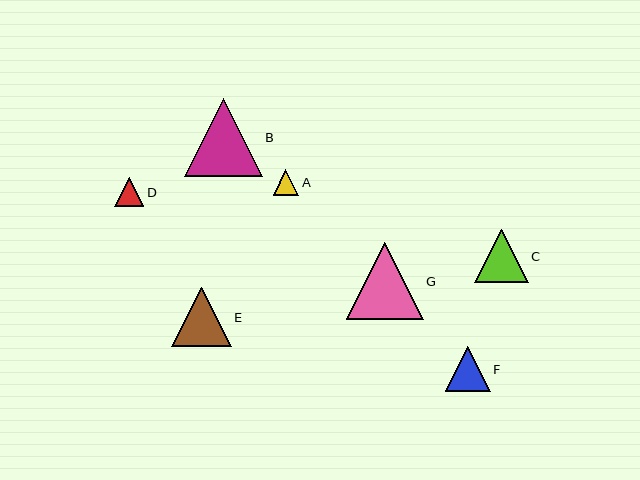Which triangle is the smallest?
Triangle A is the smallest with a size of approximately 26 pixels.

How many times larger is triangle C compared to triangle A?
Triangle C is approximately 2.1 times the size of triangle A.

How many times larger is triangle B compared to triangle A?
Triangle B is approximately 3.1 times the size of triangle A.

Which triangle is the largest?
Triangle B is the largest with a size of approximately 78 pixels.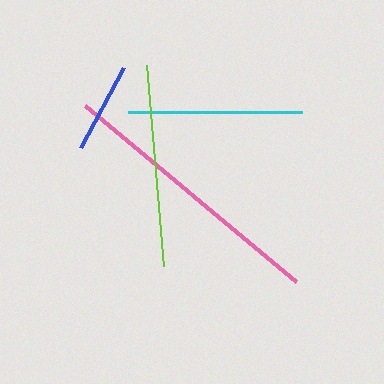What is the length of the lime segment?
The lime segment is approximately 202 pixels long.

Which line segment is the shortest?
The blue line is the shortest at approximately 91 pixels.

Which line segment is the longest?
The pink line is the longest at approximately 274 pixels.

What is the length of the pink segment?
The pink segment is approximately 274 pixels long.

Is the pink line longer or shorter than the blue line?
The pink line is longer than the blue line.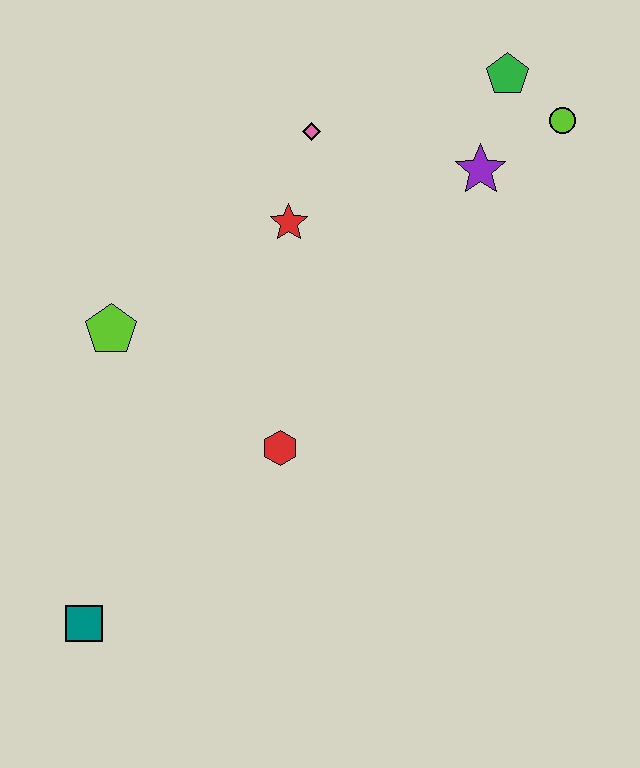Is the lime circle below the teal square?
No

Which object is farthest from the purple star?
The teal square is farthest from the purple star.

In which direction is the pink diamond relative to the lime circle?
The pink diamond is to the left of the lime circle.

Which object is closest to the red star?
The pink diamond is closest to the red star.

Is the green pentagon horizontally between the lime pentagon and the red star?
No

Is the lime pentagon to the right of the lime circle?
No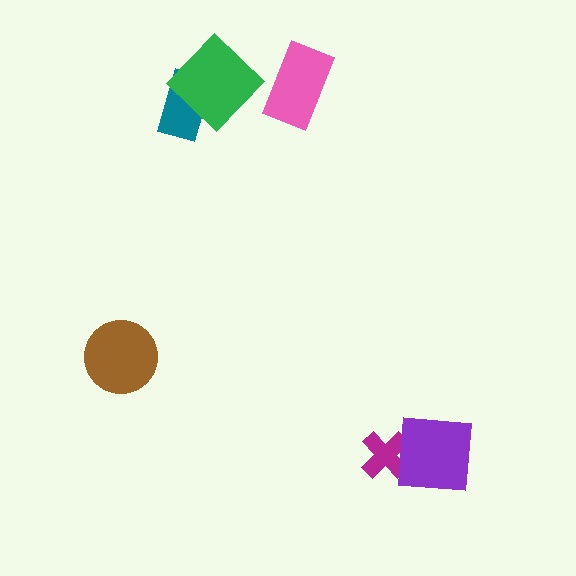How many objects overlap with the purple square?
1 object overlaps with the purple square.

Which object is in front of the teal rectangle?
The green diamond is in front of the teal rectangle.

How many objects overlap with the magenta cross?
1 object overlaps with the magenta cross.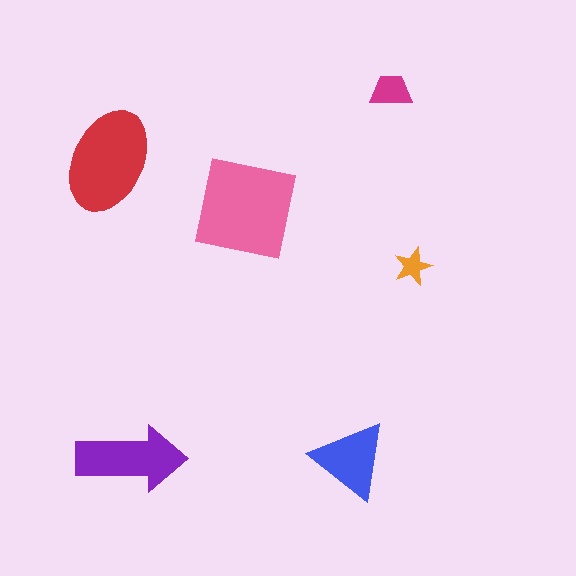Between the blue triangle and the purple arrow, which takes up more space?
The purple arrow.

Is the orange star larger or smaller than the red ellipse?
Smaller.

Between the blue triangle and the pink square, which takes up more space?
The pink square.